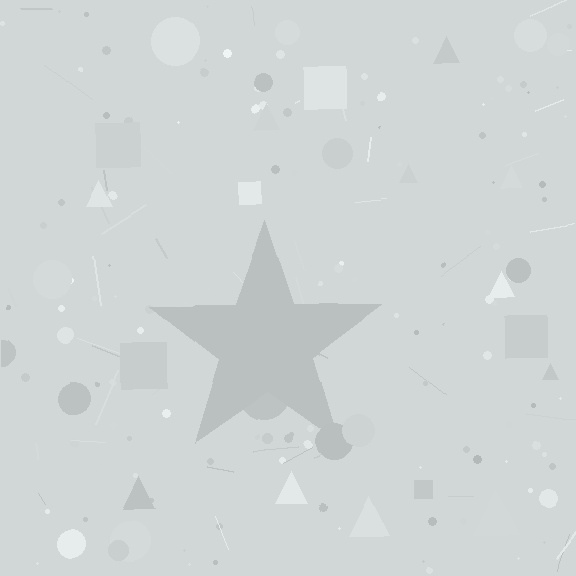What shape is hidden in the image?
A star is hidden in the image.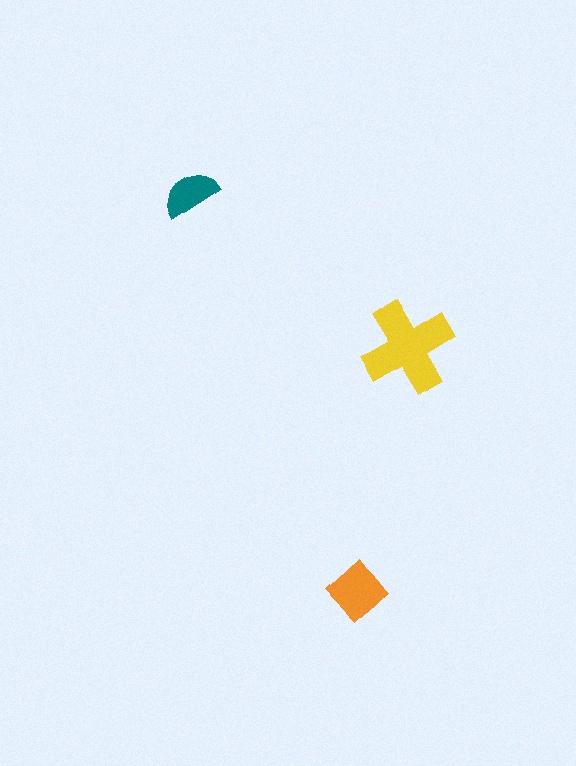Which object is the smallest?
The teal semicircle.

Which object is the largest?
The yellow cross.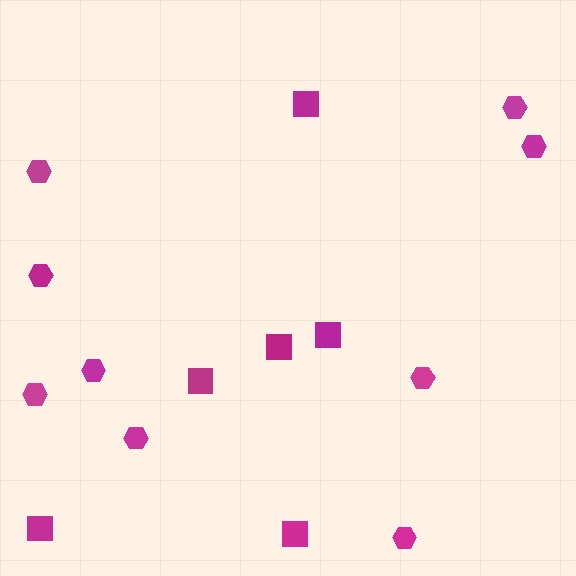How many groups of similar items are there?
There are 2 groups: one group of hexagons (9) and one group of squares (6).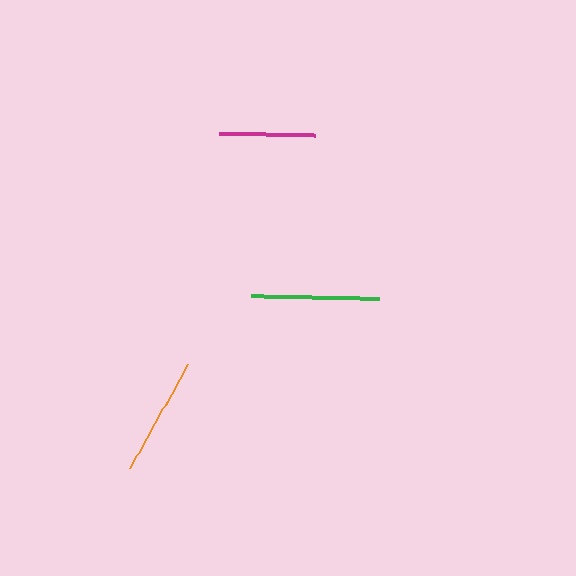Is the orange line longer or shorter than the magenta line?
The orange line is longer than the magenta line.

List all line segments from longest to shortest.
From longest to shortest: green, orange, magenta.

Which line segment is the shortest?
The magenta line is the shortest at approximately 96 pixels.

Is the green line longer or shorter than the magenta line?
The green line is longer than the magenta line.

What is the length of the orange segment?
The orange segment is approximately 120 pixels long.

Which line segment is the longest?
The green line is the longest at approximately 129 pixels.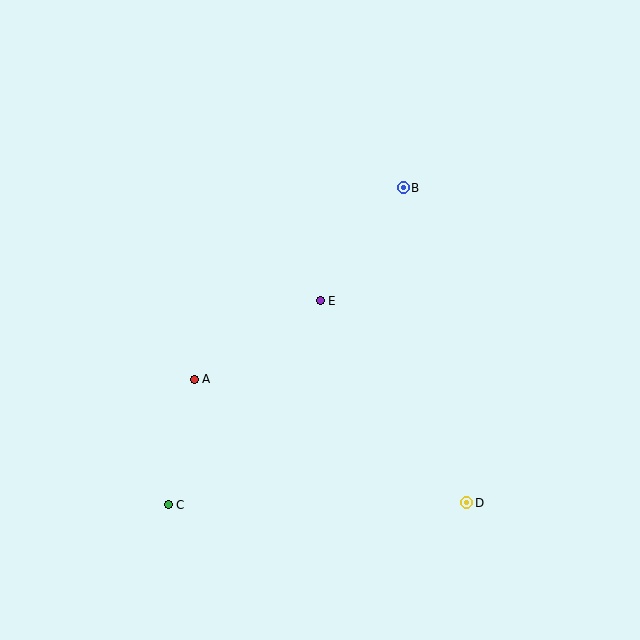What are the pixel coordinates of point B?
Point B is at (403, 188).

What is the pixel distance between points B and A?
The distance between B and A is 283 pixels.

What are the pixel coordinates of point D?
Point D is at (467, 503).